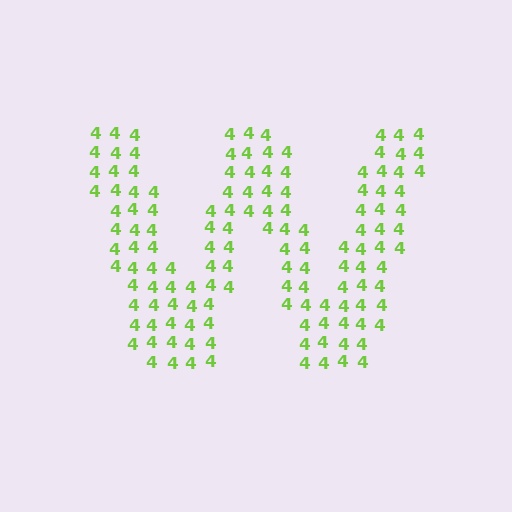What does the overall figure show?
The overall figure shows the letter W.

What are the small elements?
The small elements are digit 4's.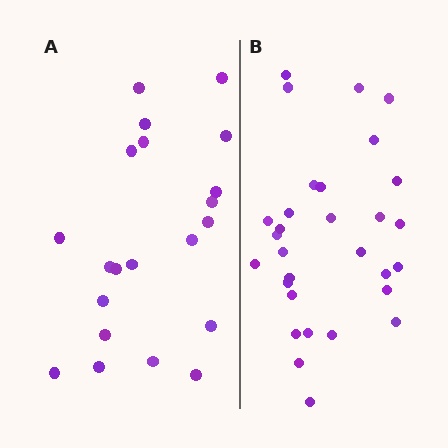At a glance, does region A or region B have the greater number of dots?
Region B (the right region) has more dots.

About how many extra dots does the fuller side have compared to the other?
Region B has roughly 8 or so more dots than region A.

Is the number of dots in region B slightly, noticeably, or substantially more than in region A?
Region B has noticeably more, but not dramatically so. The ratio is roughly 1.4 to 1.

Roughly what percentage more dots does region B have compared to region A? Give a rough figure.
About 45% more.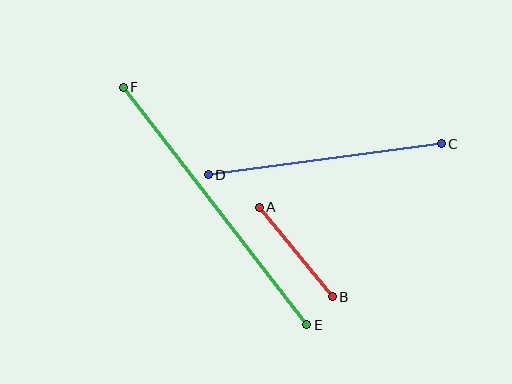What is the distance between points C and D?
The distance is approximately 235 pixels.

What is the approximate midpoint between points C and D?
The midpoint is at approximately (325, 159) pixels.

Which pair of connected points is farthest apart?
Points E and F are farthest apart.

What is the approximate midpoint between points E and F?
The midpoint is at approximately (215, 206) pixels.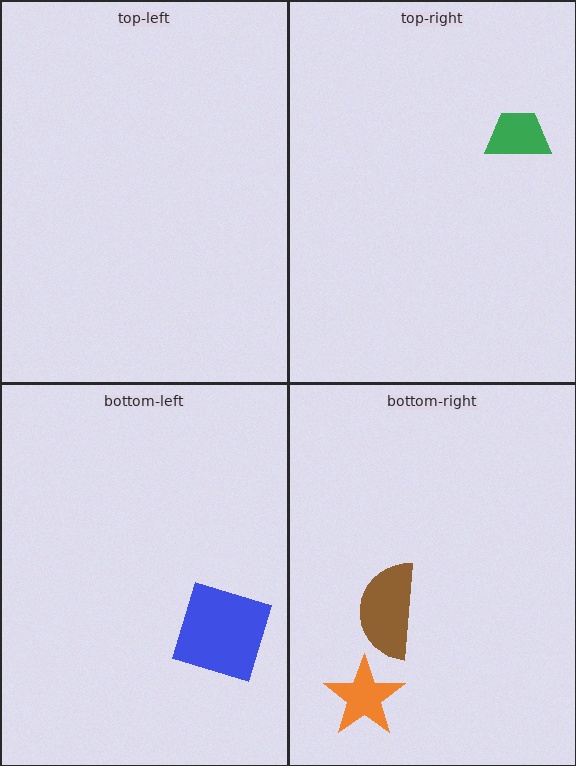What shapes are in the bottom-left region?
The blue square.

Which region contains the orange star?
The bottom-right region.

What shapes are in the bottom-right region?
The orange star, the brown semicircle.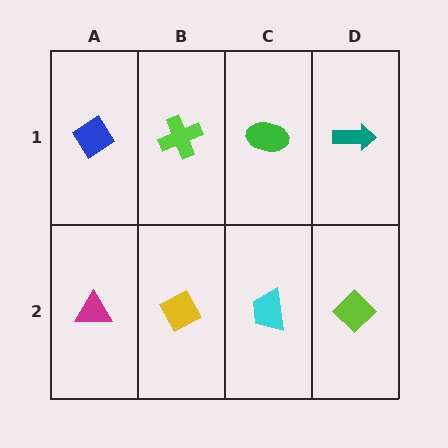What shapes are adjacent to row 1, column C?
A cyan trapezoid (row 2, column C), a lime cross (row 1, column B), a teal arrow (row 1, column D).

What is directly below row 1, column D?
A lime diamond.